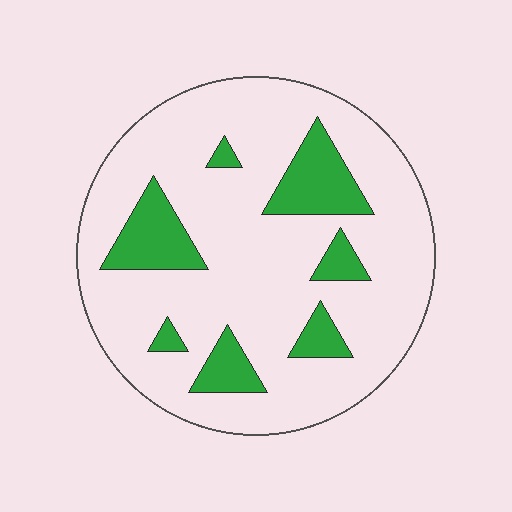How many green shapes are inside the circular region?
7.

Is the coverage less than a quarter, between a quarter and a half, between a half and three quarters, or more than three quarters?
Less than a quarter.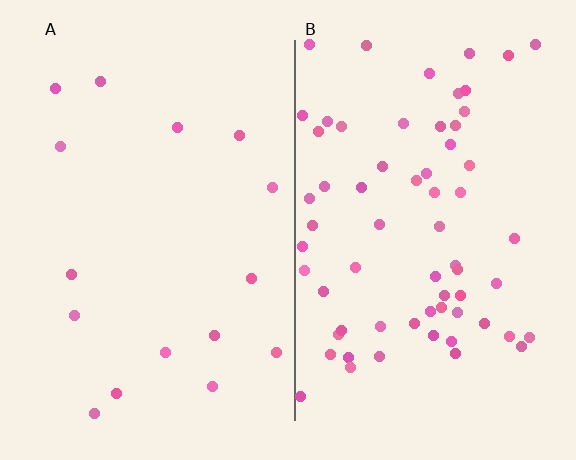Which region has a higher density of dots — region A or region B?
B (the right).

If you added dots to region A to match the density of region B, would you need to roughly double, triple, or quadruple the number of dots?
Approximately quadruple.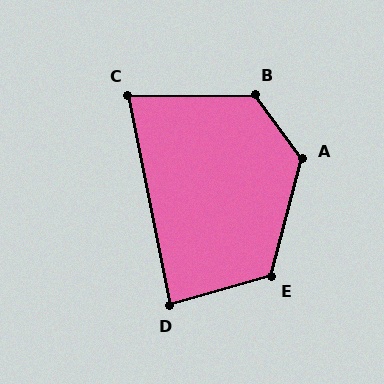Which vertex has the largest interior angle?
A, at approximately 128 degrees.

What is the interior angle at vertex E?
Approximately 121 degrees (obtuse).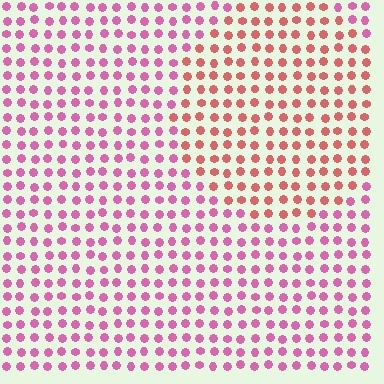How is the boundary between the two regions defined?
The boundary is defined purely by a slight shift in hue (about 37 degrees). Spacing, size, and orientation are identical on both sides.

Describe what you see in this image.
The image is filled with small pink elements in a uniform arrangement. A circle-shaped region is visible where the elements are tinted to a slightly different hue, forming a subtle color boundary.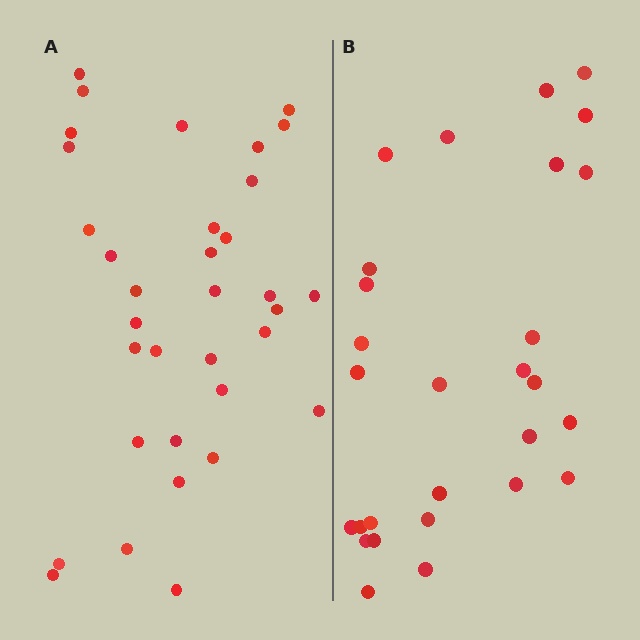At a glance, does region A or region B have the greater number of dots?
Region A (the left region) has more dots.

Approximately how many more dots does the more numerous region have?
Region A has about 6 more dots than region B.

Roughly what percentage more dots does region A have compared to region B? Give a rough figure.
About 20% more.